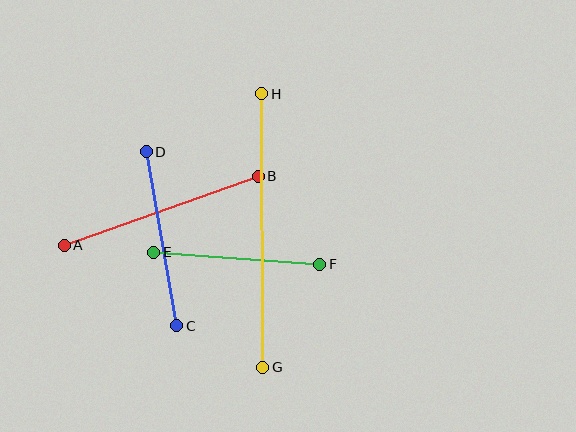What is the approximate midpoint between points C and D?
The midpoint is at approximately (162, 239) pixels.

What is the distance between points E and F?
The distance is approximately 166 pixels.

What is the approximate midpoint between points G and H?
The midpoint is at approximately (262, 231) pixels.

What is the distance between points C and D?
The distance is approximately 177 pixels.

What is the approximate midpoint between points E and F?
The midpoint is at approximately (237, 258) pixels.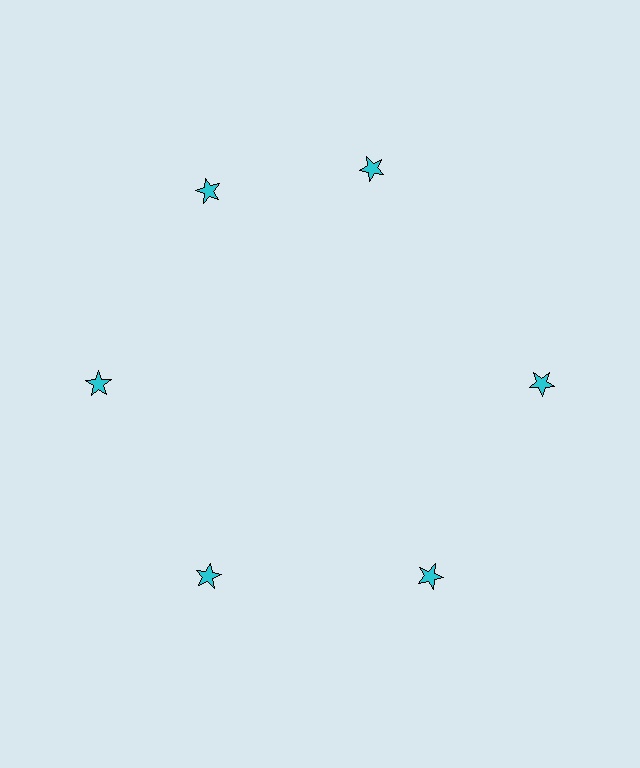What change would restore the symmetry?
The symmetry would be restored by rotating it back into even spacing with its neighbors so that all 6 stars sit at equal angles and equal distance from the center.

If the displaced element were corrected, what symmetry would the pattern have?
It would have 6-fold rotational symmetry — the pattern would map onto itself every 60 degrees.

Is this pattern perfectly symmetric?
No. The 6 cyan stars are arranged in a ring, but one element near the 1 o'clock position is rotated out of alignment along the ring, breaking the 6-fold rotational symmetry.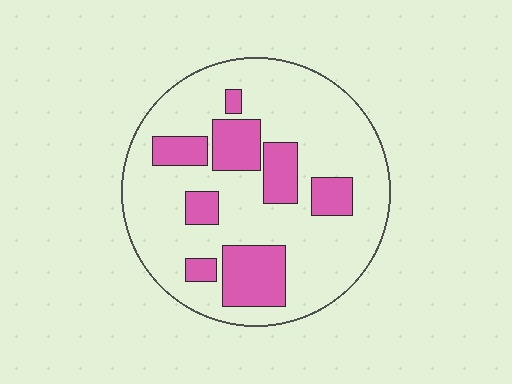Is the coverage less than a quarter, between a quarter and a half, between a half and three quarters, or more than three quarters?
Between a quarter and a half.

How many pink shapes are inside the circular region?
8.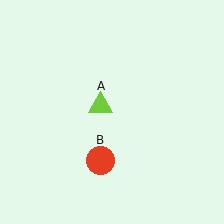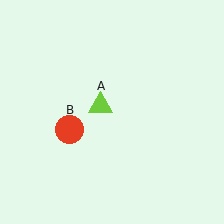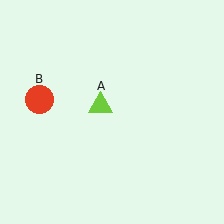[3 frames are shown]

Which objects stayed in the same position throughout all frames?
Lime triangle (object A) remained stationary.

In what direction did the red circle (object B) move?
The red circle (object B) moved up and to the left.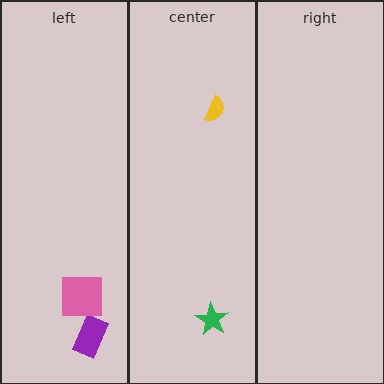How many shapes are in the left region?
2.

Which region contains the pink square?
The left region.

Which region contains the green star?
The center region.